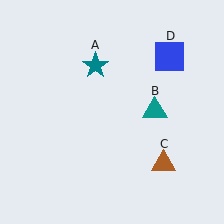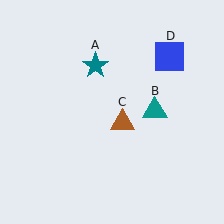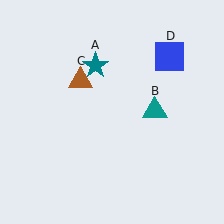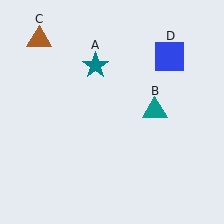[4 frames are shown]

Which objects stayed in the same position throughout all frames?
Teal star (object A) and teal triangle (object B) and blue square (object D) remained stationary.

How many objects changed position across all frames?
1 object changed position: brown triangle (object C).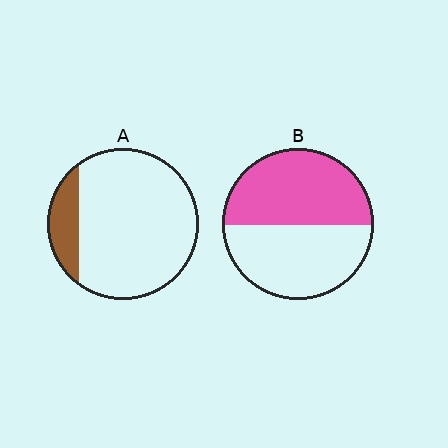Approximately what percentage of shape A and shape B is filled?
A is approximately 15% and B is approximately 50%.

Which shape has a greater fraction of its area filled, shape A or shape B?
Shape B.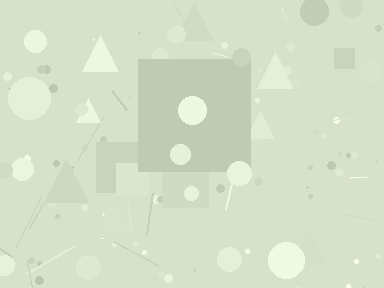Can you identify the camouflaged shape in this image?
The camouflaged shape is a square.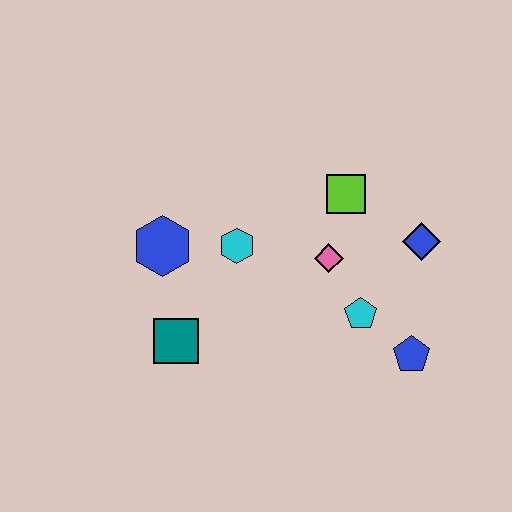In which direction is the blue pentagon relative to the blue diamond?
The blue pentagon is below the blue diamond.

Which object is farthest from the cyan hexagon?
The blue pentagon is farthest from the cyan hexagon.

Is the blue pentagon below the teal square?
Yes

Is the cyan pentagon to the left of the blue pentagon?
Yes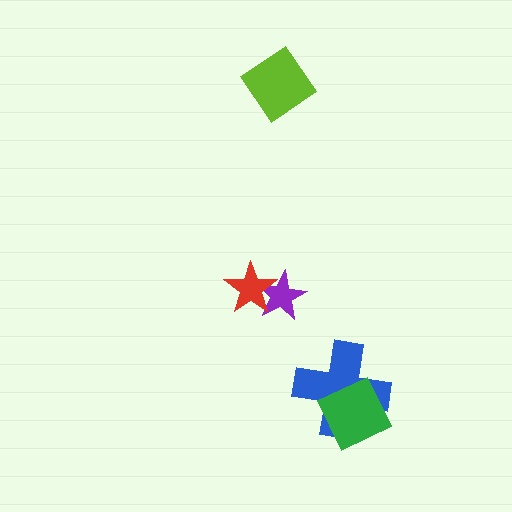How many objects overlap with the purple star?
1 object overlaps with the purple star.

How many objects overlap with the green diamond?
1 object overlaps with the green diamond.